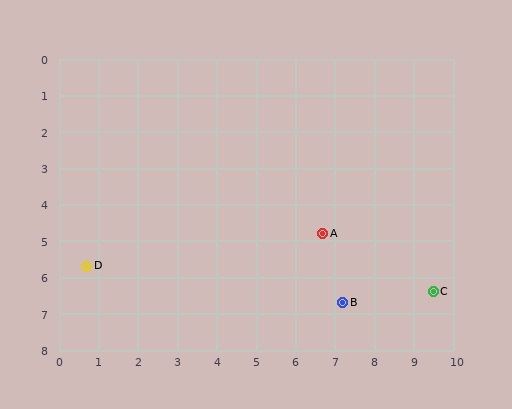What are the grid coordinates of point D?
Point D is at approximately (0.7, 5.7).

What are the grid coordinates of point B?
Point B is at approximately (7.2, 6.7).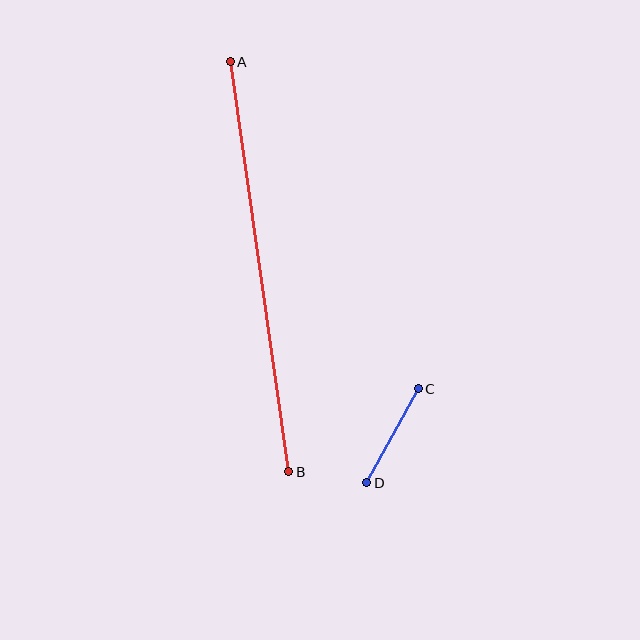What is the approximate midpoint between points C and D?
The midpoint is at approximately (392, 436) pixels.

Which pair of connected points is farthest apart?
Points A and B are farthest apart.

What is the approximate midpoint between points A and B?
The midpoint is at approximately (259, 267) pixels.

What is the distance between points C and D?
The distance is approximately 107 pixels.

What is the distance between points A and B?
The distance is approximately 414 pixels.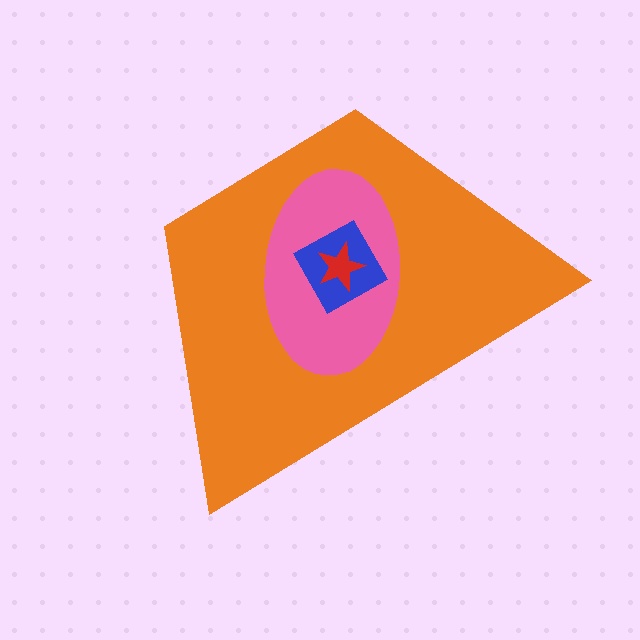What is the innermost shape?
The red star.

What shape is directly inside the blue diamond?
The red star.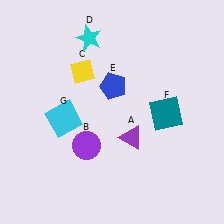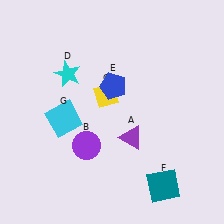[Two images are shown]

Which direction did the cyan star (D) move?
The cyan star (D) moved down.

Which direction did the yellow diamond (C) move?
The yellow diamond (C) moved down.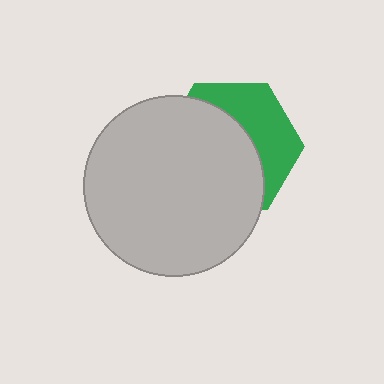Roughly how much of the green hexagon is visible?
A small part of it is visible (roughly 38%).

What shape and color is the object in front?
The object in front is a light gray circle.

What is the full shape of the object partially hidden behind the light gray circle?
The partially hidden object is a green hexagon.